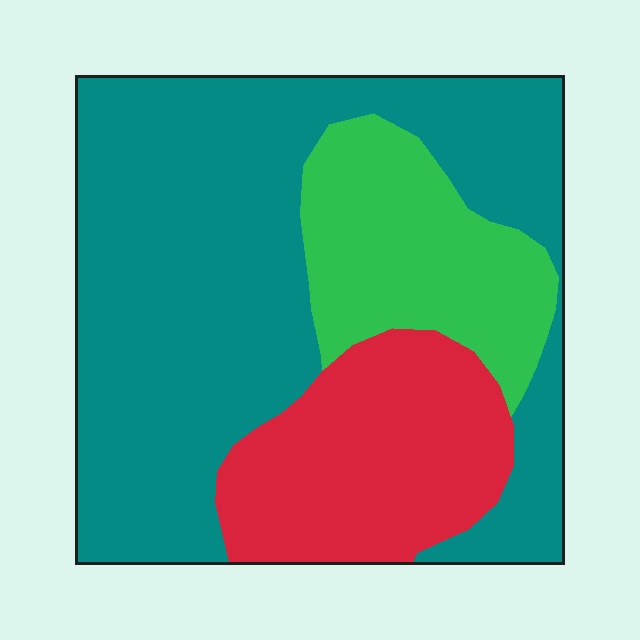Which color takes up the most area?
Teal, at roughly 60%.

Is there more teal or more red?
Teal.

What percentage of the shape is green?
Green takes up about one fifth (1/5) of the shape.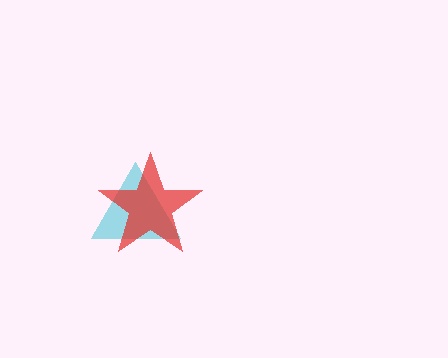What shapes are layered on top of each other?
The layered shapes are: a cyan triangle, a red star.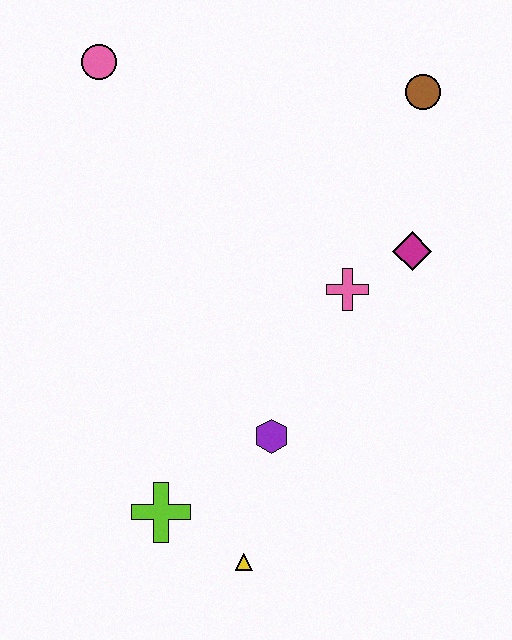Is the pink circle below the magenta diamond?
No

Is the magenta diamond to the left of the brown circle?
Yes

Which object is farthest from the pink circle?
The yellow triangle is farthest from the pink circle.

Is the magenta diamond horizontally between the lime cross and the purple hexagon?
No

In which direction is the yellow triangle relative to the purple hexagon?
The yellow triangle is below the purple hexagon.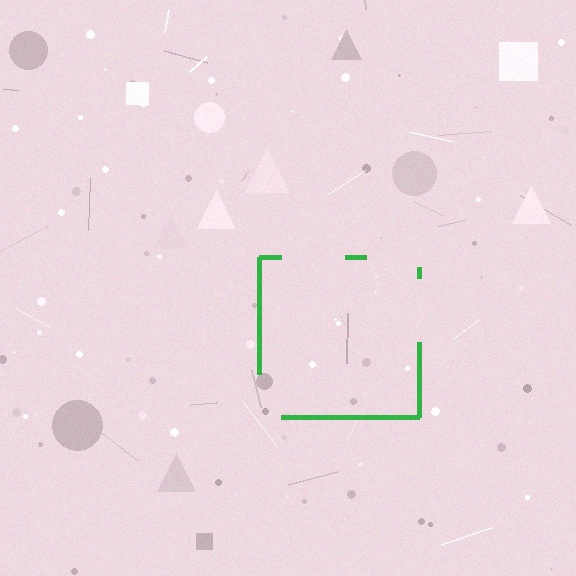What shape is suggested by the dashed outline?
The dashed outline suggests a square.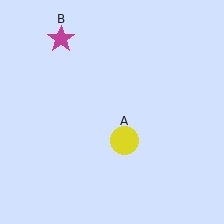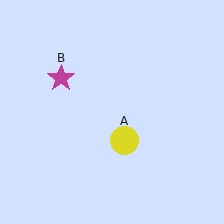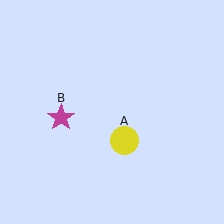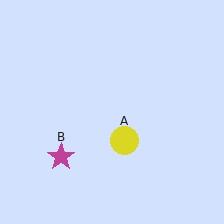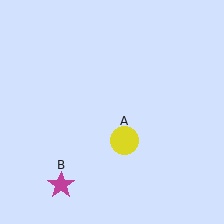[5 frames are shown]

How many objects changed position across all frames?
1 object changed position: magenta star (object B).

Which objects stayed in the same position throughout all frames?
Yellow circle (object A) remained stationary.